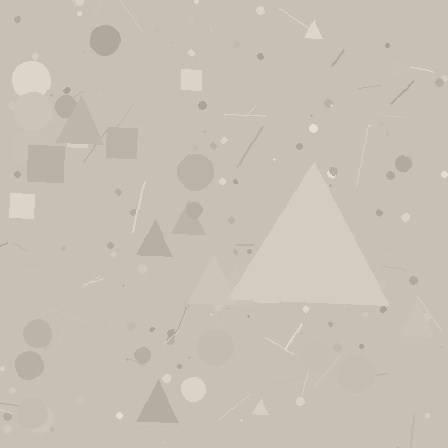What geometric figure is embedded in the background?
A triangle is embedded in the background.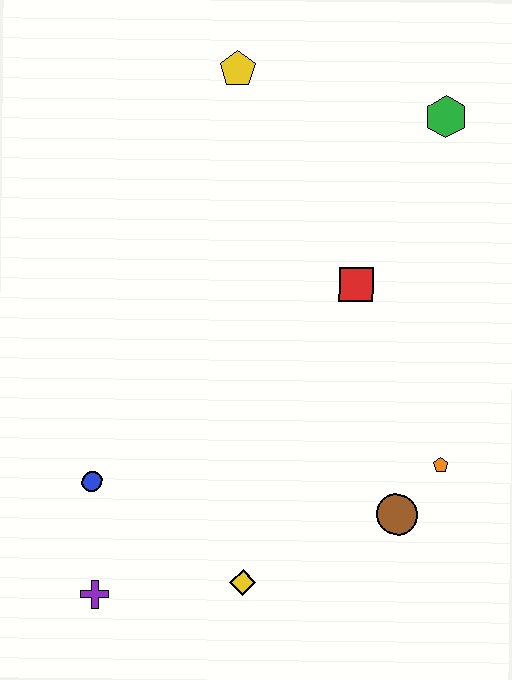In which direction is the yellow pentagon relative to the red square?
The yellow pentagon is above the red square.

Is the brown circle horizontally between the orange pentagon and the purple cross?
Yes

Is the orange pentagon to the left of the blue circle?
No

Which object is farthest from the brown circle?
The yellow pentagon is farthest from the brown circle.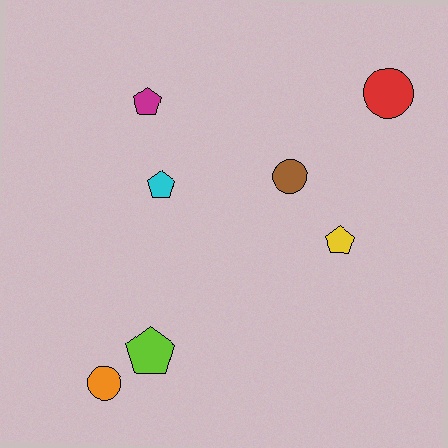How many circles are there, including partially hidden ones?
There are 3 circles.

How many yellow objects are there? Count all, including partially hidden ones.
There is 1 yellow object.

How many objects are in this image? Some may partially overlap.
There are 7 objects.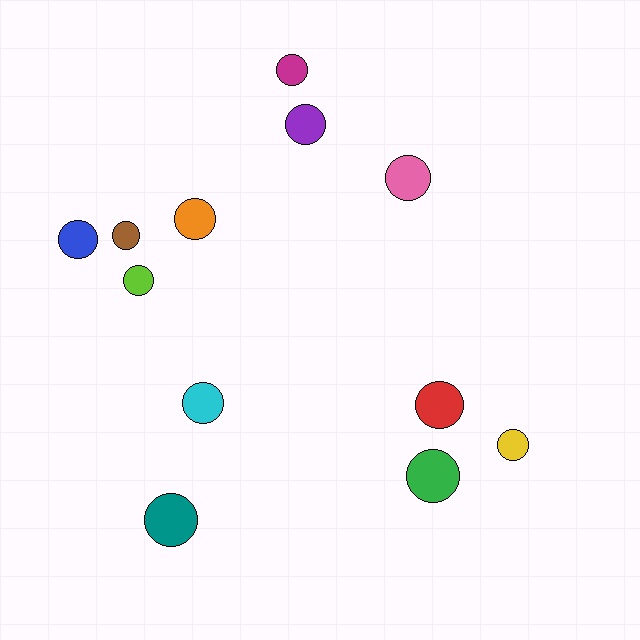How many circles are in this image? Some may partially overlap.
There are 12 circles.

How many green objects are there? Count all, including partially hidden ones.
There is 1 green object.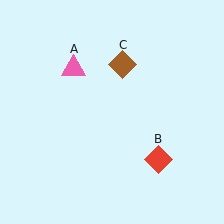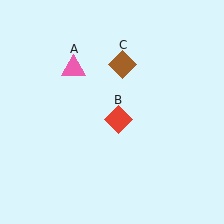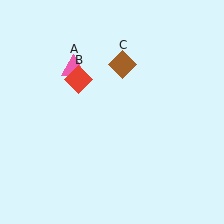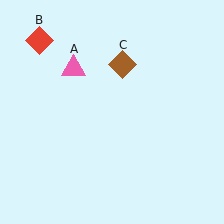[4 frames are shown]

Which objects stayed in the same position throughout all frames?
Pink triangle (object A) and brown diamond (object C) remained stationary.